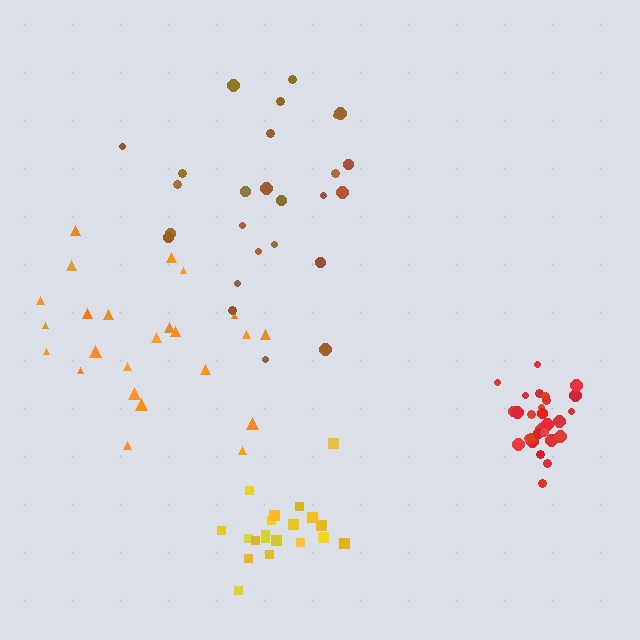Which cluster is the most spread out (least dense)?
Orange.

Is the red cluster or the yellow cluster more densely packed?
Red.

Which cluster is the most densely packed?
Red.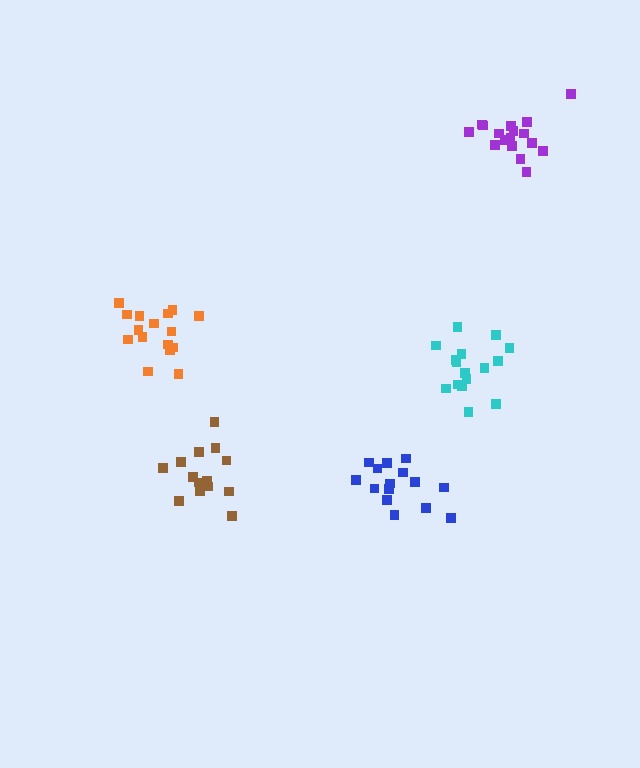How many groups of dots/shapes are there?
There are 5 groups.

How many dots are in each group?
Group 1: 16 dots, Group 2: 15 dots, Group 3: 14 dots, Group 4: 16 dots, Group 5: 17 dots (78 total).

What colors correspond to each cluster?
The clusters are colored: cyan, blue, brown, orange, purple.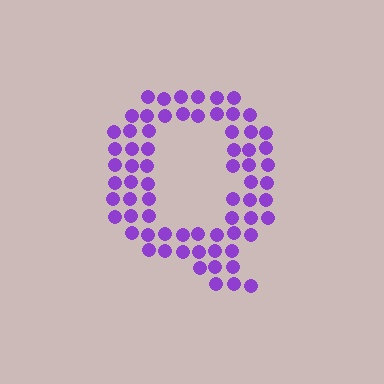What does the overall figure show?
The overall figure shows the letter Q.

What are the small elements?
The small elements are circles.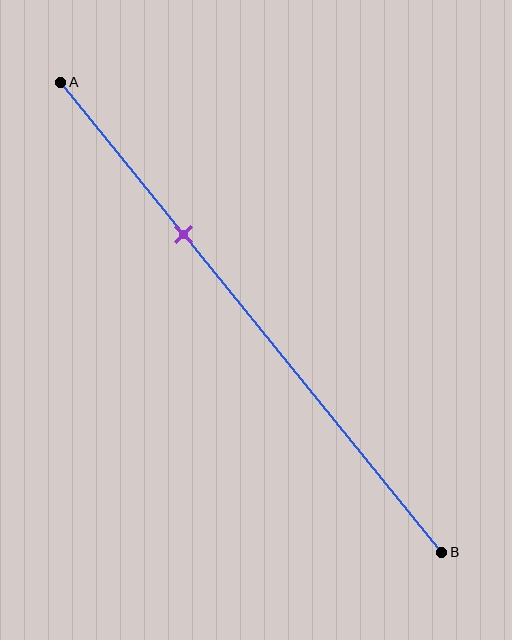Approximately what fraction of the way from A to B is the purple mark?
The purple mark is approximately 30% of the way from A to B.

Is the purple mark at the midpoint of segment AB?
No, the mark is at about 30% from A, not at the 50% midpoint.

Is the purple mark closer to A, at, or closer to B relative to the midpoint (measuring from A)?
The purple mark is closer to point A than the midpoint of segment AB.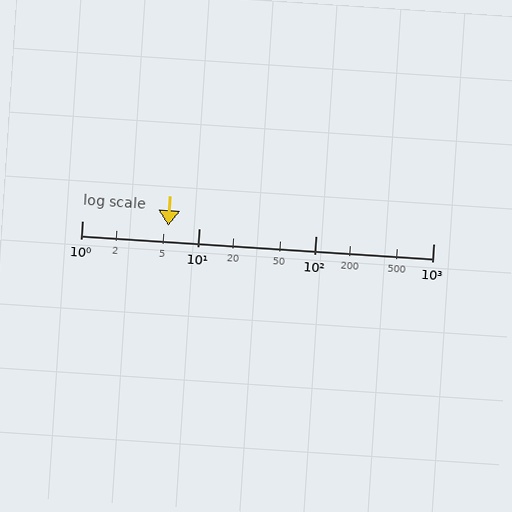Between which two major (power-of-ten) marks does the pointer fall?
The pointer is between 1 and 10.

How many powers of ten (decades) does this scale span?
The scale spans 3 decades, from 1 to 1000.